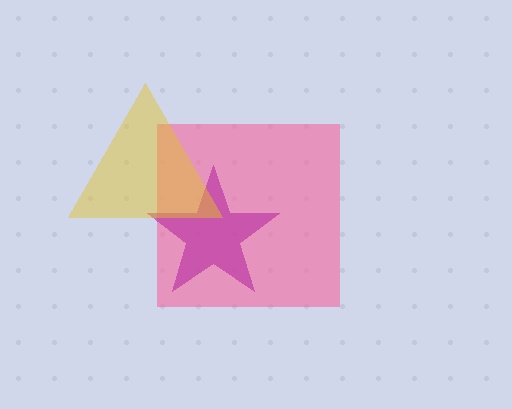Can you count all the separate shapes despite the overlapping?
Yes, there are 3 separate shapes.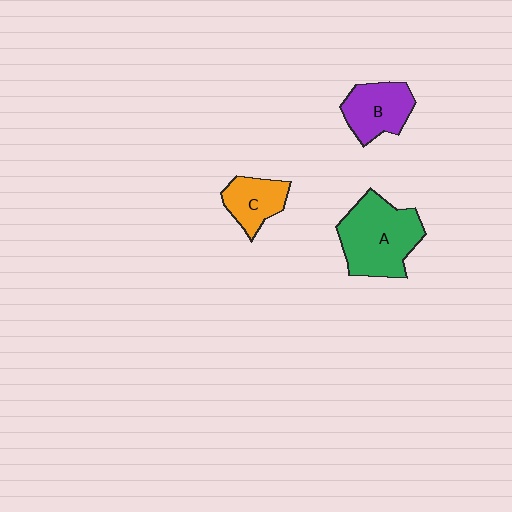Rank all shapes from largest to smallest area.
From largest to smallest: A (green), B (purple), C (orange).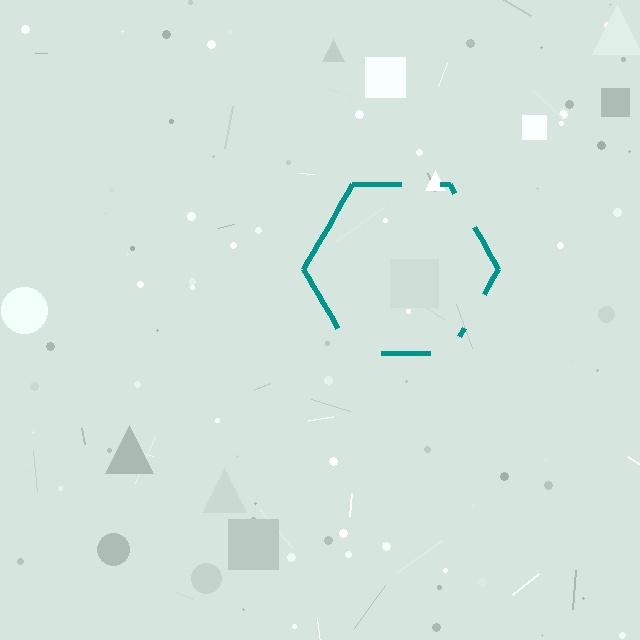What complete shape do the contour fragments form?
The contour fragments form a hexagon.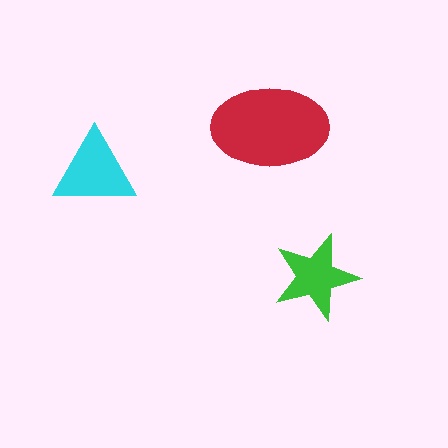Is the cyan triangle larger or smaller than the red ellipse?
Smaller.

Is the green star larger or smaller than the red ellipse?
Smaller.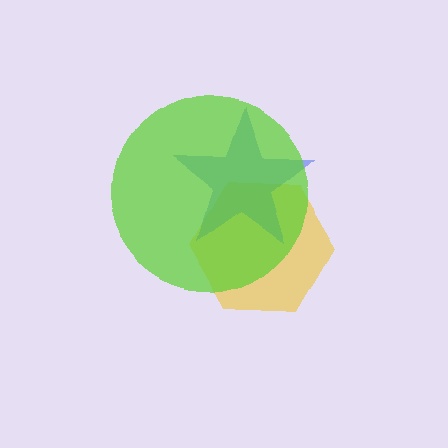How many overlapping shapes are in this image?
There are 3 overlapping shapes in the image.